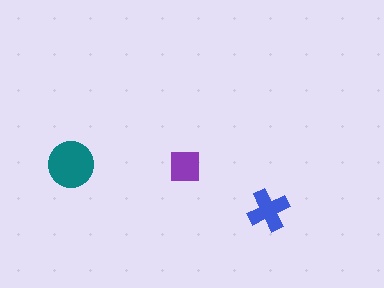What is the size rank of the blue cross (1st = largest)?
2nd.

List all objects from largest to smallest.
The teal circle, the blue cross, the purple square.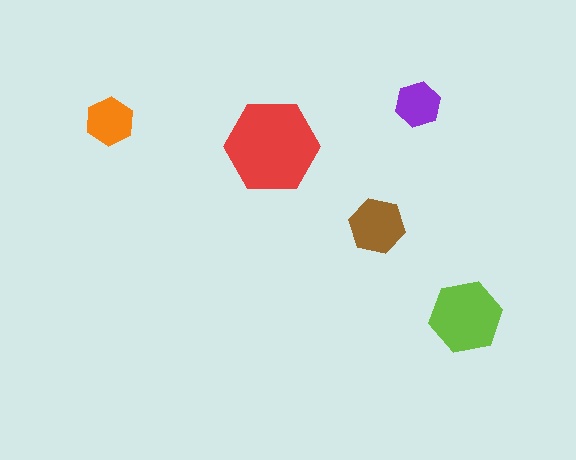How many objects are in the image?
There are 5 objects in the image.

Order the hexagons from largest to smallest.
the red one, the lime one, the brown one, the orange one, the purple one.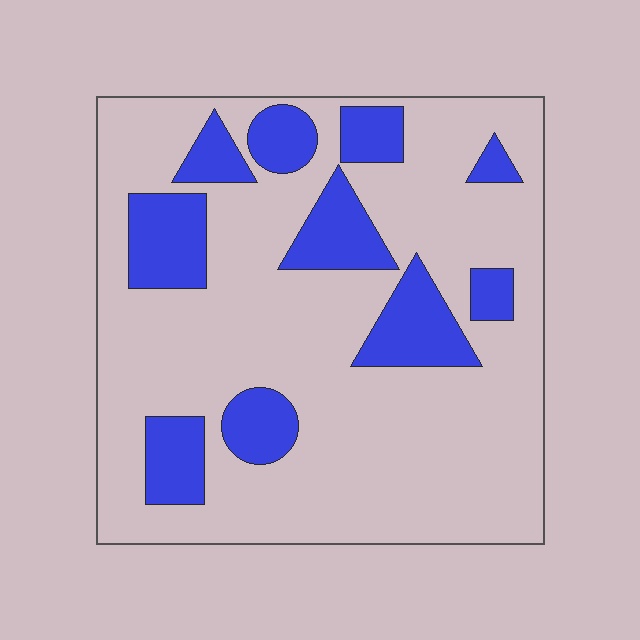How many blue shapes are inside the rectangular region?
10.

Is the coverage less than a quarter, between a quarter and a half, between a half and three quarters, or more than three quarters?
Less than a quarter.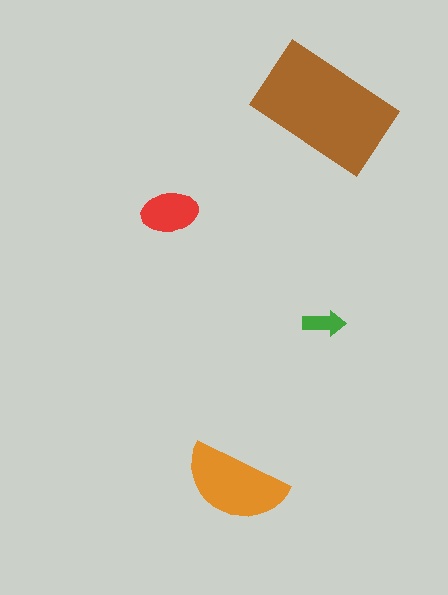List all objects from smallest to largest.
The green arrow, the red ellipse, the orange semicircle, the brown rectangle.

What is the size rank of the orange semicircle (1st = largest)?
2nd.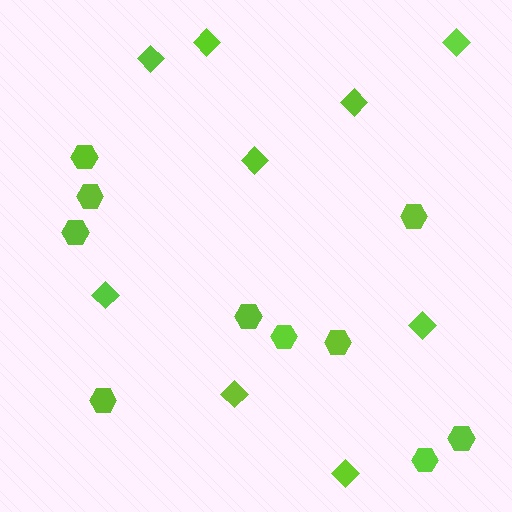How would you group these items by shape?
There are 2 groups: one group of hexagons (10) and one group of diamonds (9).